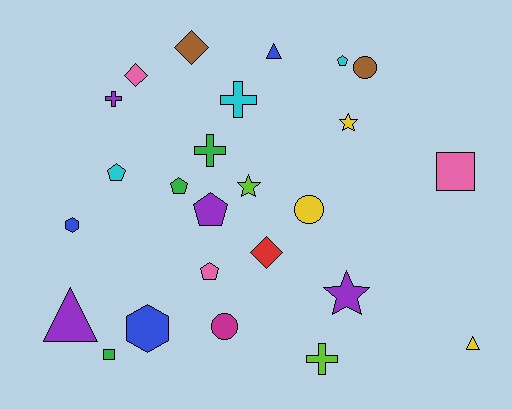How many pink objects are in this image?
There are 3 pink objects.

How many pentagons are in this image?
There are 5 pentagons.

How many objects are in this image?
There are 25 objects.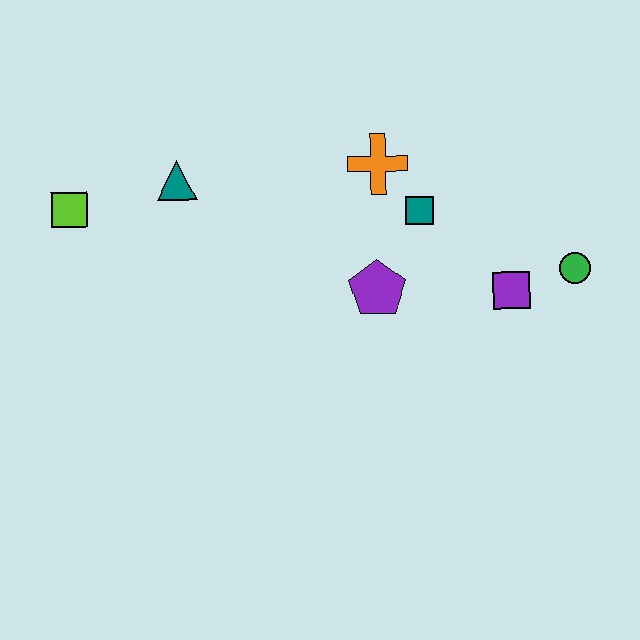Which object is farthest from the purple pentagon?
The lime square is farthest from the purple pentagon.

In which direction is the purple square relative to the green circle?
The purple square is to the left of the green circle.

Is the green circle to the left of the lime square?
No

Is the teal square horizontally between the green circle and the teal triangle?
Yes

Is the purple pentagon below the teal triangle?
Yes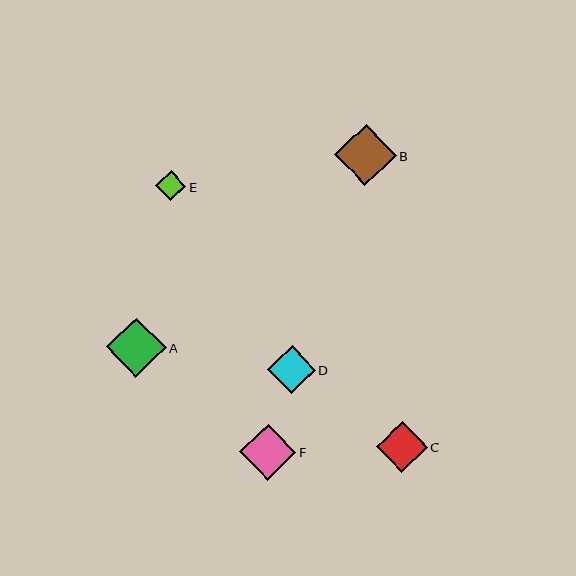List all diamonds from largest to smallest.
From largest to smallest: B, A, F, C, D, E.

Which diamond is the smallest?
Diamond E is the smallest with a size of approximately 30 pixels.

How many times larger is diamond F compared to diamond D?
Diamond F is approximately 1.2 times the size of diamond D.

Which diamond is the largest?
Diamond B is the largest with a size of approximately 62 pixels.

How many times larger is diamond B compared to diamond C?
Diamond B is approximately 1.2 times the size of diamond C.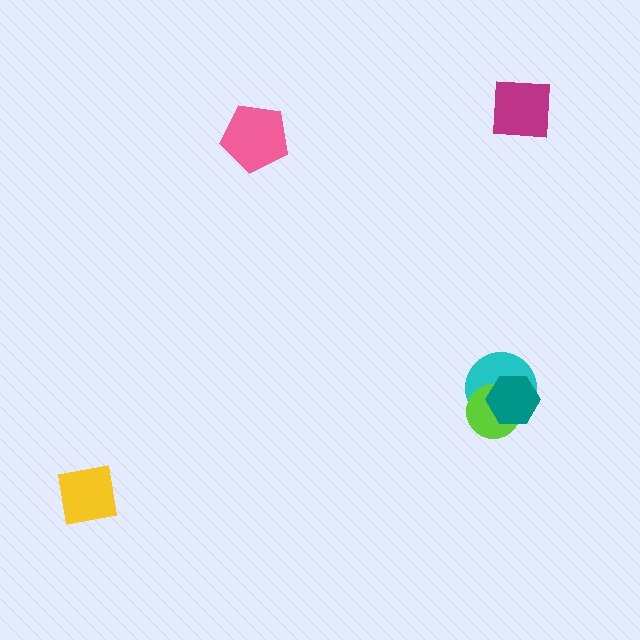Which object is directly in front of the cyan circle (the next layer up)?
The lime circle is directly in front of the cyan circle.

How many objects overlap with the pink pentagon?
0 objects overlap with the pink pentagon.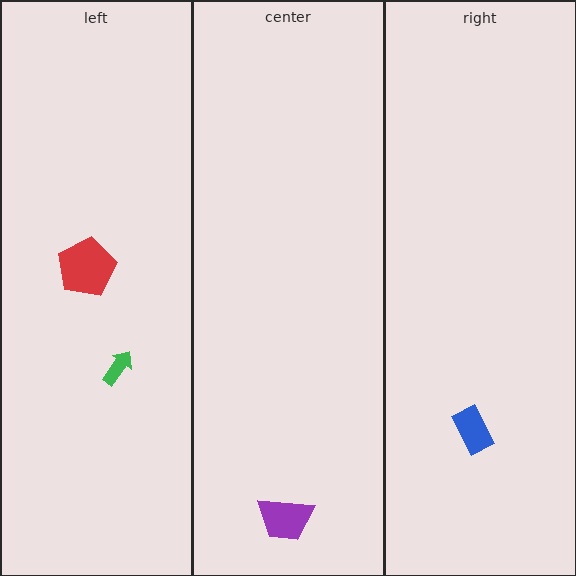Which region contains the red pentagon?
The left region.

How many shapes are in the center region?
1.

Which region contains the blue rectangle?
The right region.